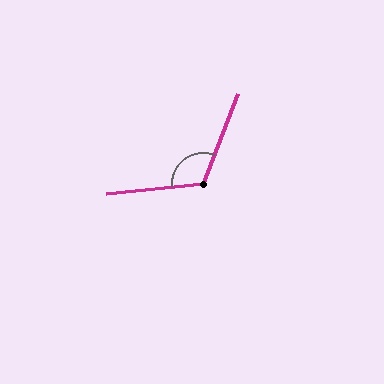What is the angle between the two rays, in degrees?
Approximately 117 degrees.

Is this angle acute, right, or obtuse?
It is obtuse.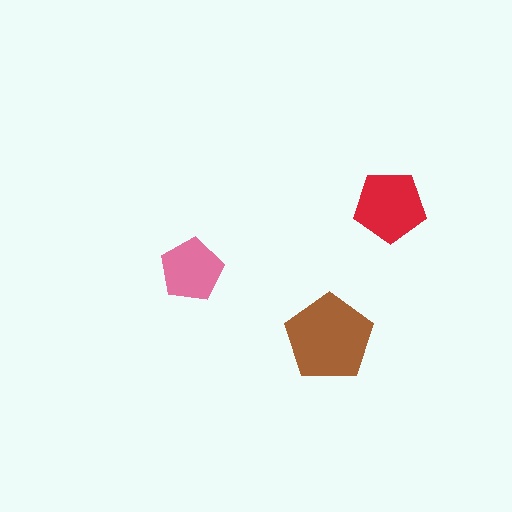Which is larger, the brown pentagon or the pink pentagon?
The brown one.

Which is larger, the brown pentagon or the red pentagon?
The brown one.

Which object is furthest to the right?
The red pentagon is rightmost.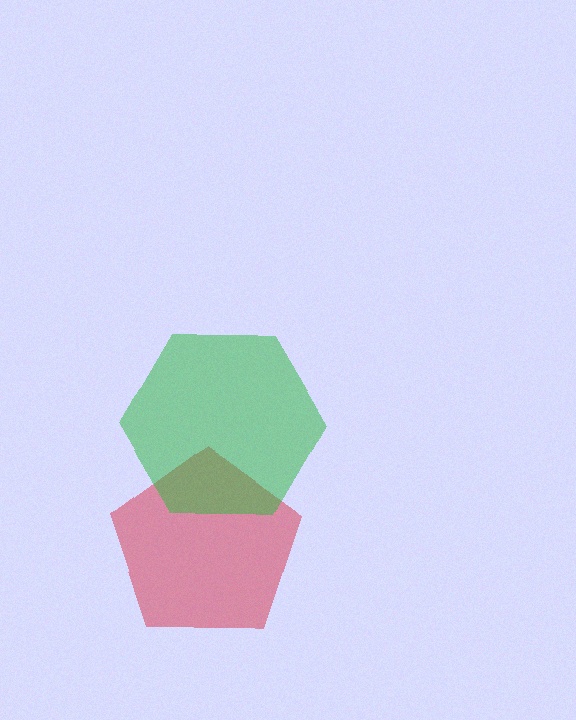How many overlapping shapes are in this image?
There are 2 overlapping shapes in the image.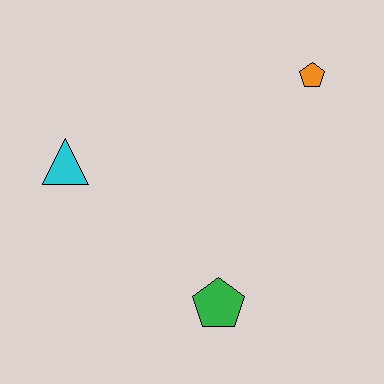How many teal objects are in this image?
There are no teal objects.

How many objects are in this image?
There are 3 objects.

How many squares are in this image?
There are no squares.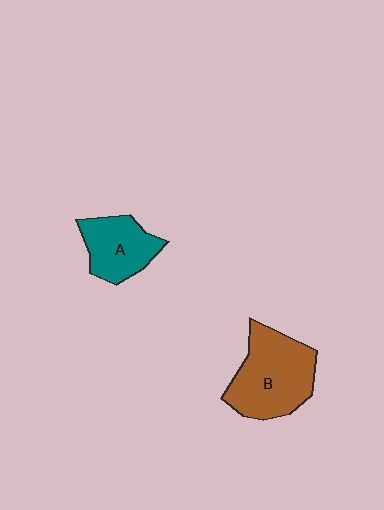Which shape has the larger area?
Shape B (brown).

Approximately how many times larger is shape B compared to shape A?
Approximately 1.5 times.